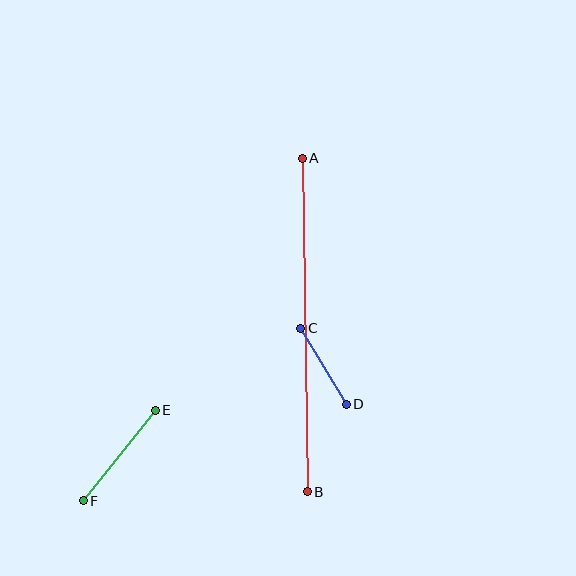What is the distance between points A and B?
The distance is approximately 333 pixels.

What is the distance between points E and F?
The distance is approximately 116 pixels.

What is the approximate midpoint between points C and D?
The midpoint is at approximately (323, 366) pixels.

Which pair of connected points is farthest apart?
Points A and B are farthest apart.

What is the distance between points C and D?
The distance is approximately 89 pixels.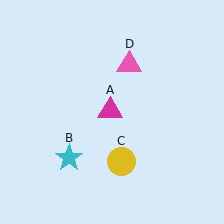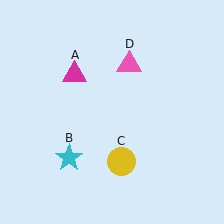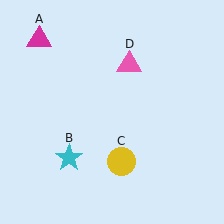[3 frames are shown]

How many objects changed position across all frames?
1 object changed position: magenta triangle (object A).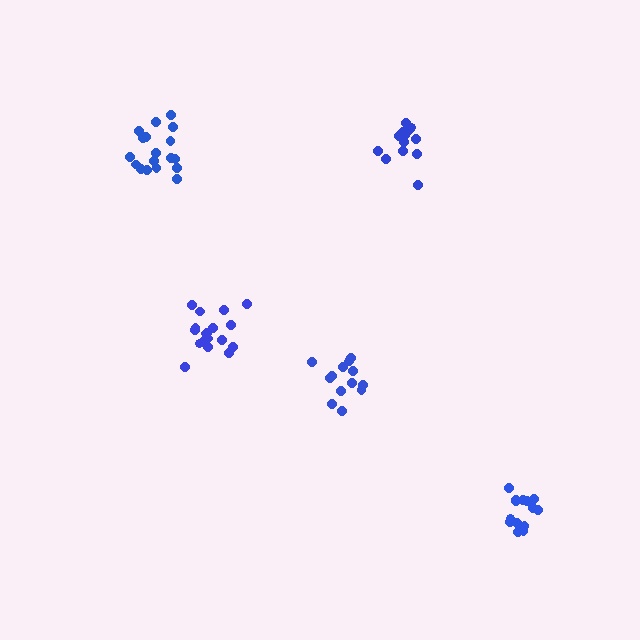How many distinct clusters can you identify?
There are 5 distinct clusters.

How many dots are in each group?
Group 1: 14 dots, Group 2: 18 dots, Group 3: 14 dots, Group 4: 18 dots, Group 5: 14 dots (78 total).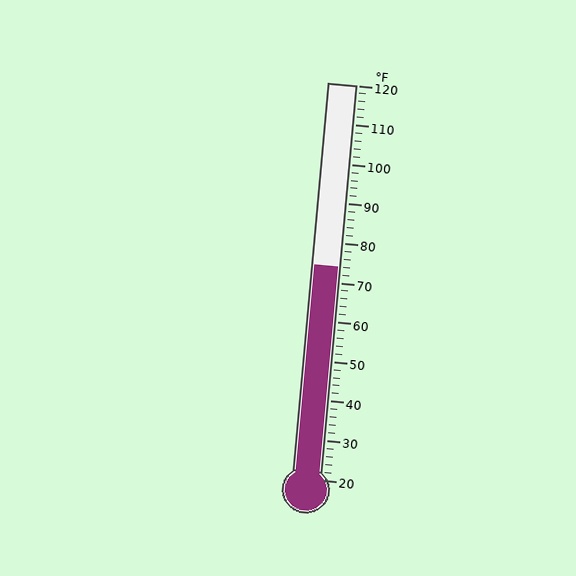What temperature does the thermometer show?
The thermometer shows approximately 74°F.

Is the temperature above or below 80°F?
The temperature is below 80°F.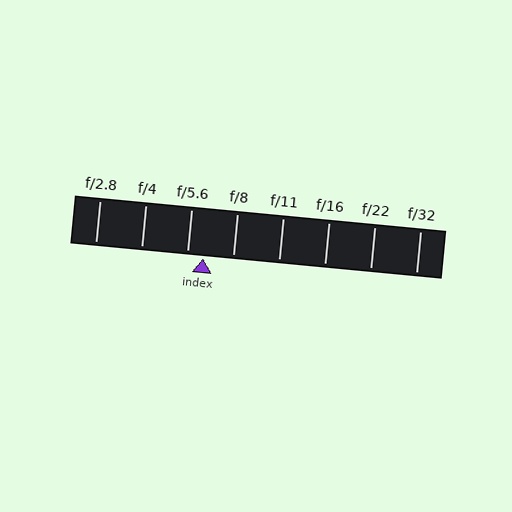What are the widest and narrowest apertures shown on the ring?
The widest aperture shown is f/2.8 and the narrowest is f/32.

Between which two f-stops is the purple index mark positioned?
The index mark is between f/5.6 and f/8.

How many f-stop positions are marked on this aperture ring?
There are 8 f-stop positions marked.